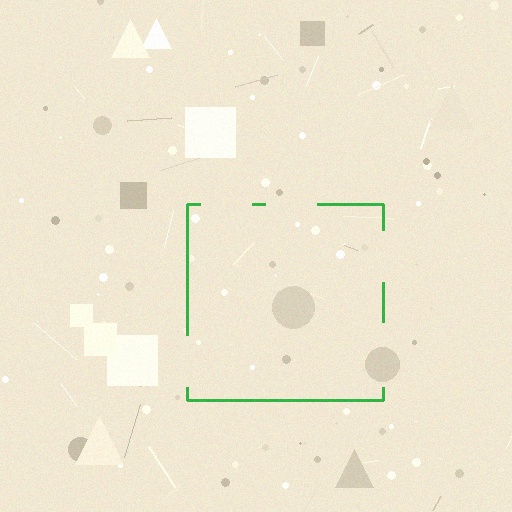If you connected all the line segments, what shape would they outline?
They would outline a square.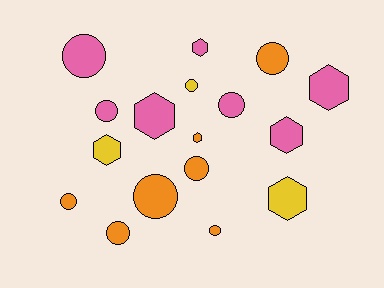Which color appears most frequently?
Pink, with 7 objects.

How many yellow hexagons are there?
There are 2 yellow hexagons.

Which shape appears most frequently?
Circle, with 10 objects.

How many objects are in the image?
There are 17 objects.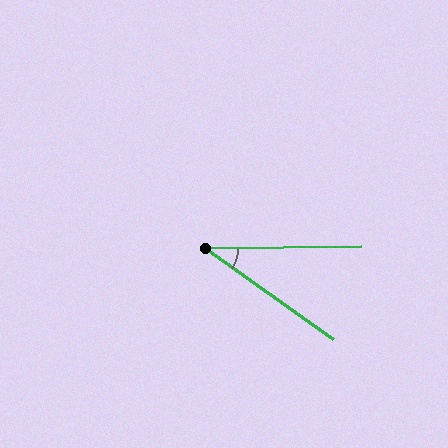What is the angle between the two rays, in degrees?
Approximately 36 degrees.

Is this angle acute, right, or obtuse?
It is acute.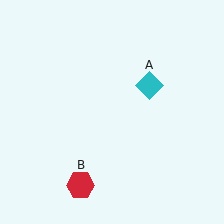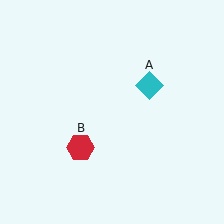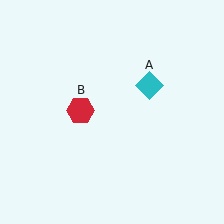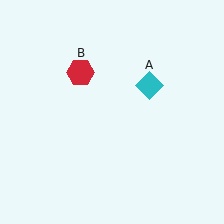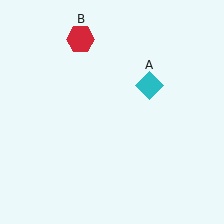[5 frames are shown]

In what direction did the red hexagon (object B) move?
The red hexagon (object B) moved up.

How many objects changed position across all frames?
1 object changed position: red hexagon (object B).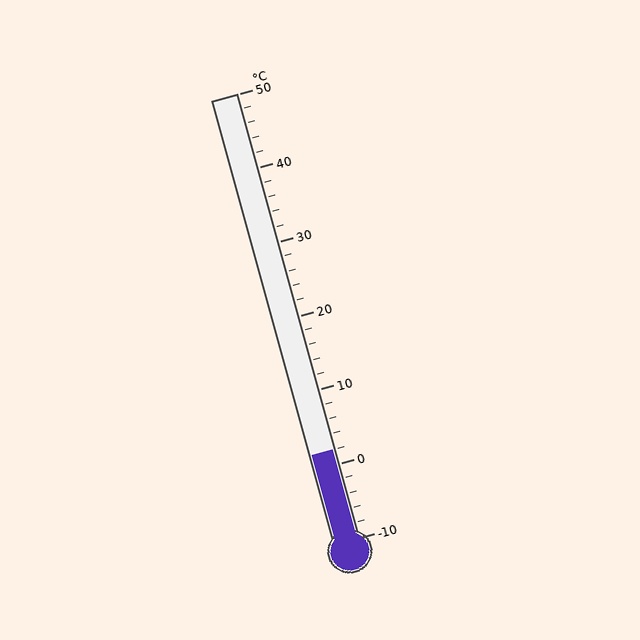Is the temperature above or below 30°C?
The temperature is below 30°C.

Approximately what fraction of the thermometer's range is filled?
The thermometer is filled to approximately 20% of its range.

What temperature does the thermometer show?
The thermometer shows approximately 2°C.